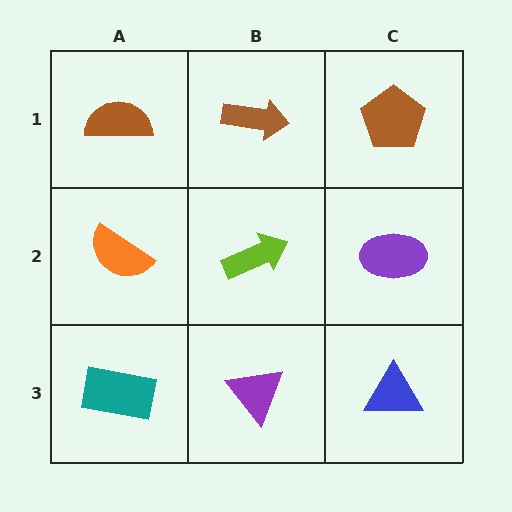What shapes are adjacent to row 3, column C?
A purple ellipse (row 2, column C), a purple triangle (row 3, column B).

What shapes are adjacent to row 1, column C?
A purple ellipse (row 2, column C), a brown arrow (row 1, column B).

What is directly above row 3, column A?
An orange semicircle.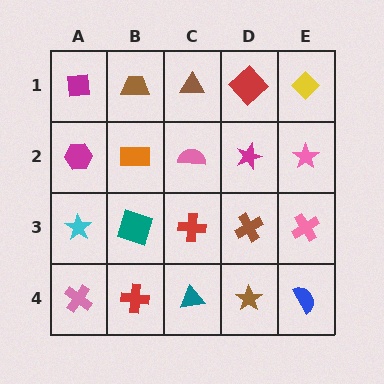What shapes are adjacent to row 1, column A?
A magenta hexagon (row 2, column A), a brown trapezoid (row 1, column B).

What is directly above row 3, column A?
A magenta hexagon.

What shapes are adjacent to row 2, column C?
A brown triangle (row 1, column C), a red cross (row 3, column C), an orange rectangle (row 2, column B), a magenta star (row 2, column D).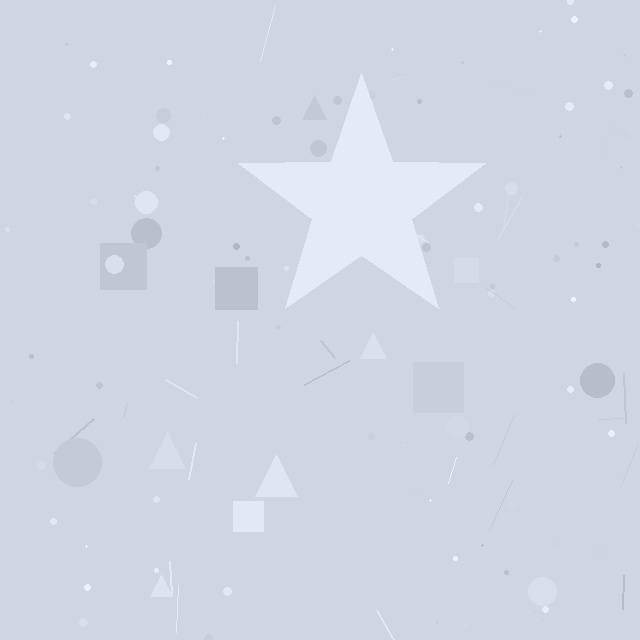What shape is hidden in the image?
A star is hidden in the image.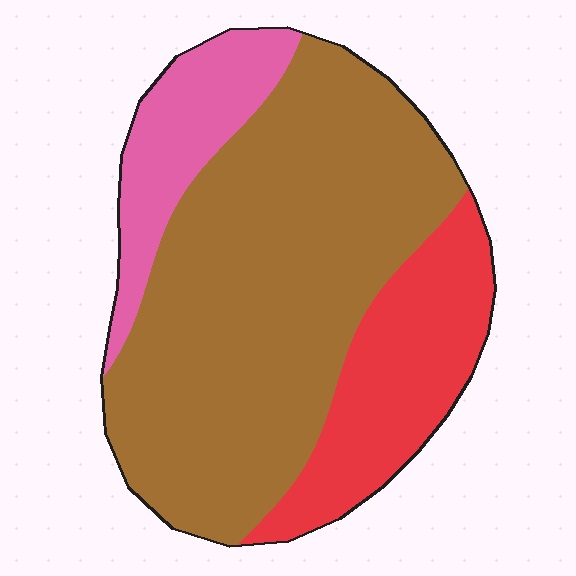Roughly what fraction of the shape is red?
Red covers 22% of the shape.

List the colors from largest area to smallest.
From largest to smallest: brown, red, pink.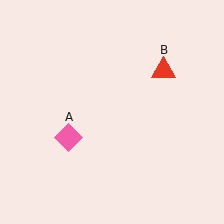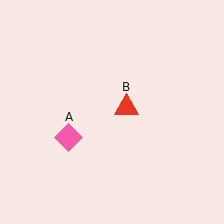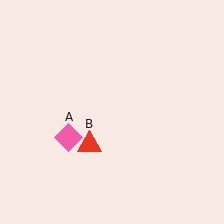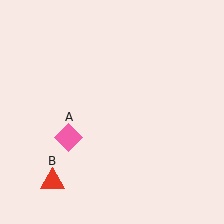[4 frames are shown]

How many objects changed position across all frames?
1 object changed position: red triangle (object B).